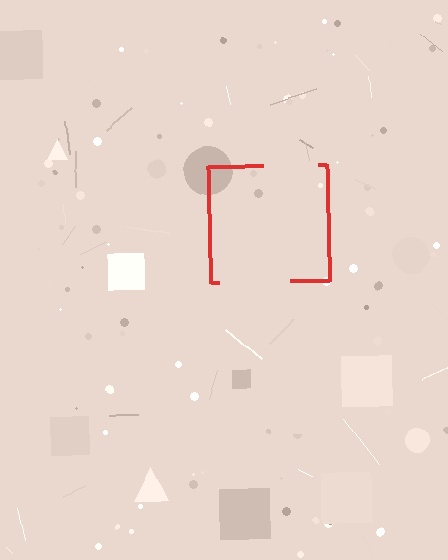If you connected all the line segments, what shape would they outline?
They would outline a square.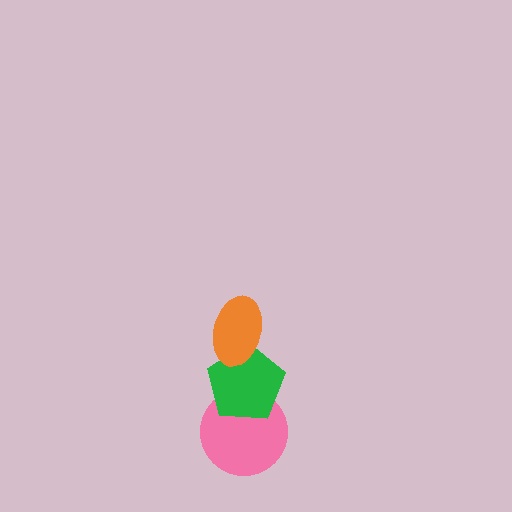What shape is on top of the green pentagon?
The orange ellipse is on top of the green pentagon.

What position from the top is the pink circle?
The pink circle is 3rd from the top.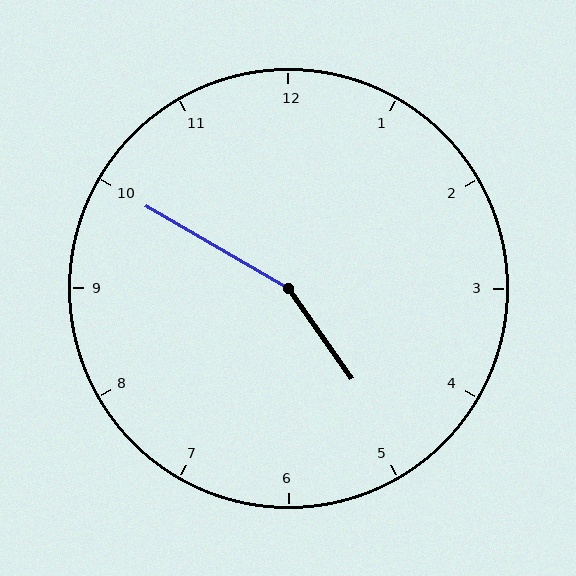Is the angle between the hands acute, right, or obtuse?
It is obtuse.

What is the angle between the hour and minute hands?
Approximately 155 degrees.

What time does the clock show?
4:50.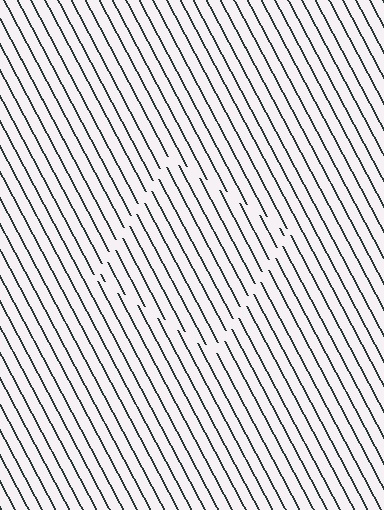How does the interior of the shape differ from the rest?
The interior of the shape contains the same grating, shifted by half a period — the contour is defined by the phase discontinuity where line-ends from the inner and outer gratings abut.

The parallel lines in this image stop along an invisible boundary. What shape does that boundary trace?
An illusory square. The interior of the shape contains the same grating, shifted by half a period — the contour is defined by the phase discontinuity where line-ends from the inner and outer gratings abut.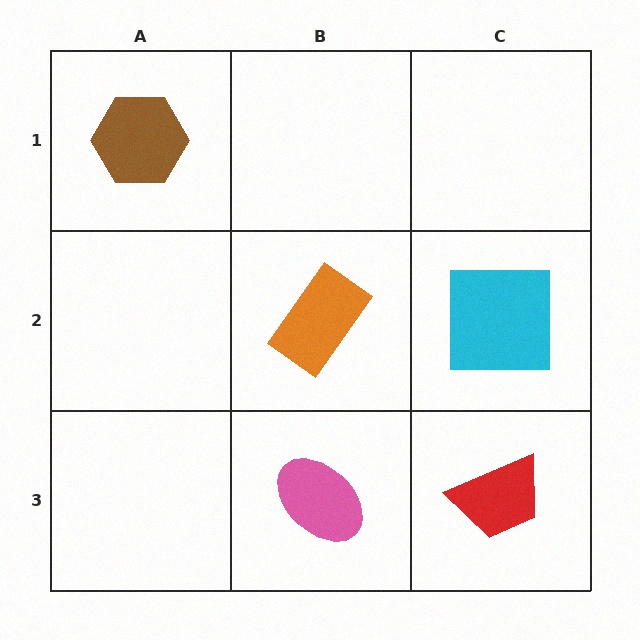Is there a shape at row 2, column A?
No, that cell is empty.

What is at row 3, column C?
A red trapezoid.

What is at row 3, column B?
A pink ellipse.